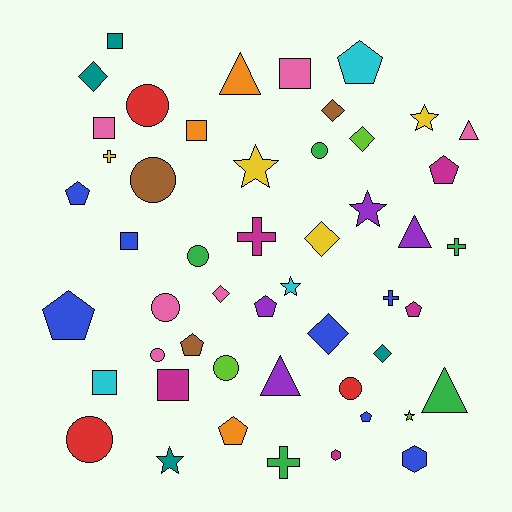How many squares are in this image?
There are 7 squares.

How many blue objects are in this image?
There are 7 blue objects.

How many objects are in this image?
There are 50 objects.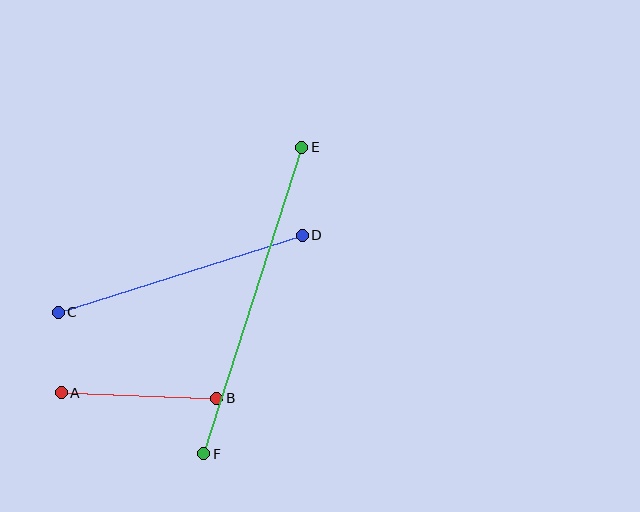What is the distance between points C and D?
The distance is approximately 256 pixels.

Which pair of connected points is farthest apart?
Points E and F are farthest apart.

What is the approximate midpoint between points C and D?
The midpoint is at approximately (180, 274) pixels.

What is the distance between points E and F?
The distance is approximately 322 pixels.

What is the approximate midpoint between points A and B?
The midpoint is at approximately (139, 395) pixels.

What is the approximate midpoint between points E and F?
The midpoint is at approximately (253, 300) pixels.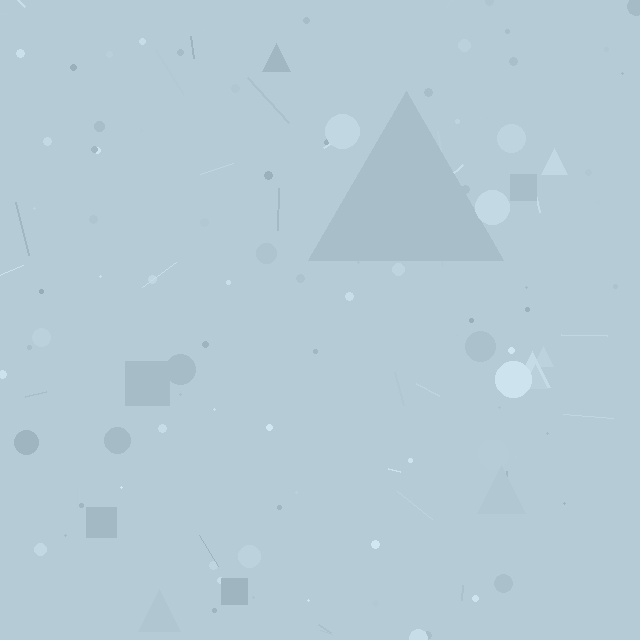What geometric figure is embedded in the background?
A triangle is embedded in the background.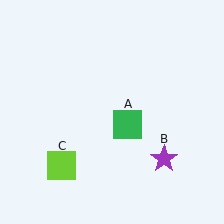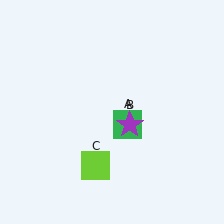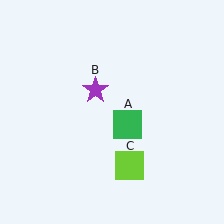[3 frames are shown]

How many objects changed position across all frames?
2 objects changed position: purple star (object B), lime square (object C).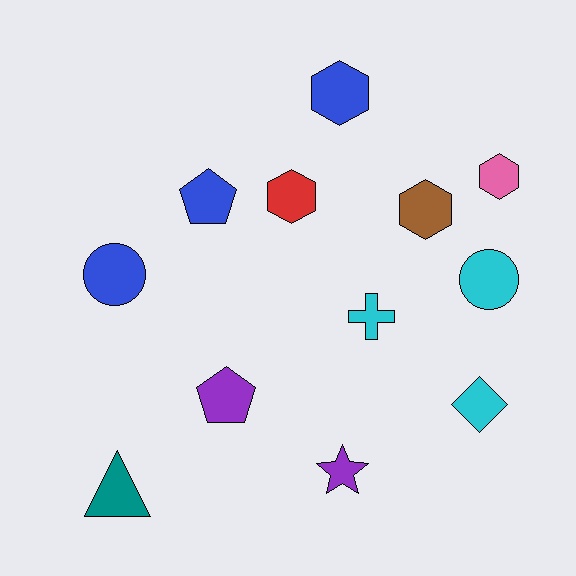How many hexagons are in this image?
There are 4 hexagons.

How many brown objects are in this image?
There is 1 brown object.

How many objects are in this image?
There are 12 objects.